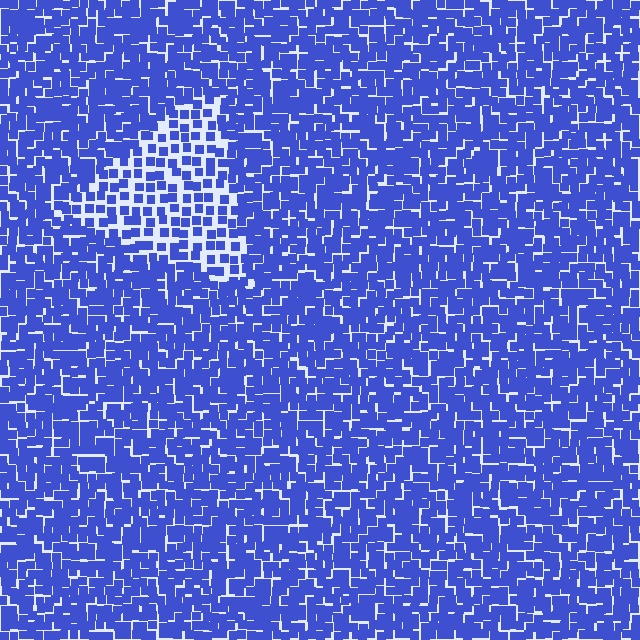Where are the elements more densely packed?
The elements are more densely packed outside the triangle boundary.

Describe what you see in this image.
The image contains small blue elements arranged at two different densities. A triangle-shaped region is visible where the elements are less densely packed than the surrounding area.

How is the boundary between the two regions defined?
The boundary is defined by a change in element density (approximately 1.9x ratio). All elements are the same color, size, and shape.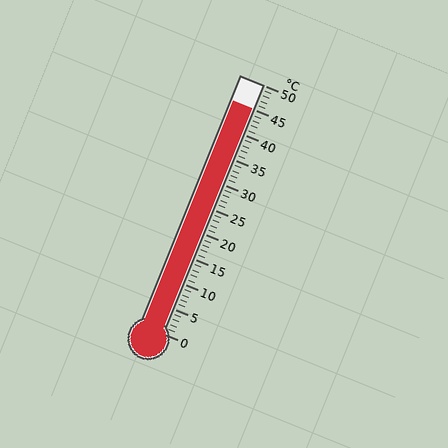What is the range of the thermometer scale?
The thermometer scale ranges from 0°C to 50°C.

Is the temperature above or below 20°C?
The temperature is above 20°C.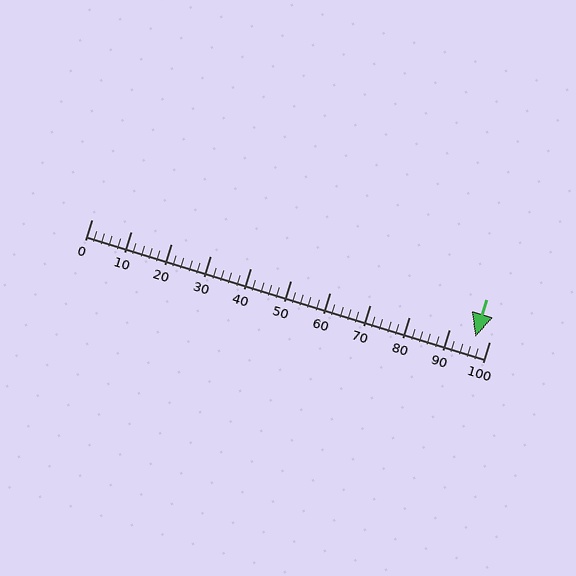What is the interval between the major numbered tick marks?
The major tick marks are spaced 10 units apart.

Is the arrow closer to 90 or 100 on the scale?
The arrow is closer to 100.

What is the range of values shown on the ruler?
The ruler shows values from 0 to 100.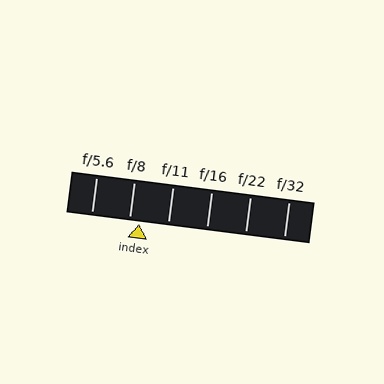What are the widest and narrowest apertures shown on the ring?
The widest aperture shown is f/5.6 and the narrowest is f/32.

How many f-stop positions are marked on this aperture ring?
There are 6 f-stop positions marked.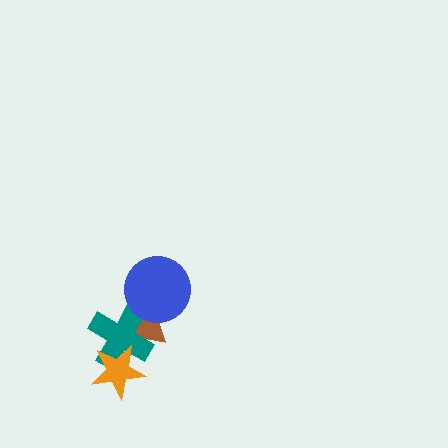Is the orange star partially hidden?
No, no other shape covers it.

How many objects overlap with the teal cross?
2 objects overlap with the teal cross.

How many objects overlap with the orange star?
1 object overlaps with the orange star.